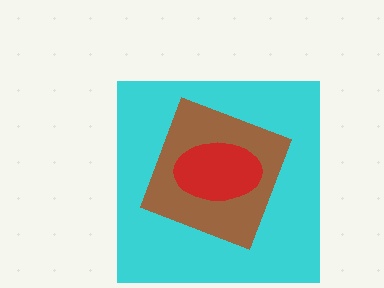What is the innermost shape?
The red ellipse.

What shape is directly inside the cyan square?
The brown diamond.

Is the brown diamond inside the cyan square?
Yes.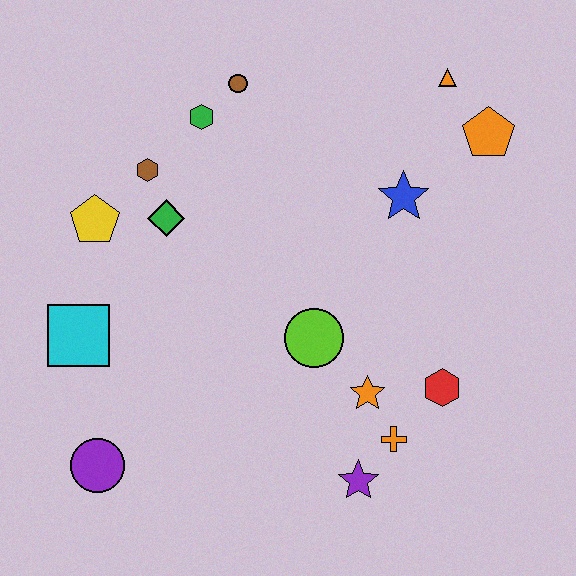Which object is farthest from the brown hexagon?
The purple star is farthest from the brown hexagon.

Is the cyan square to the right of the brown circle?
No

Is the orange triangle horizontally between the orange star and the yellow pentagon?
No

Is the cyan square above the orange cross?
Yes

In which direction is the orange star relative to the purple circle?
The orange star is to the right of the purple circle.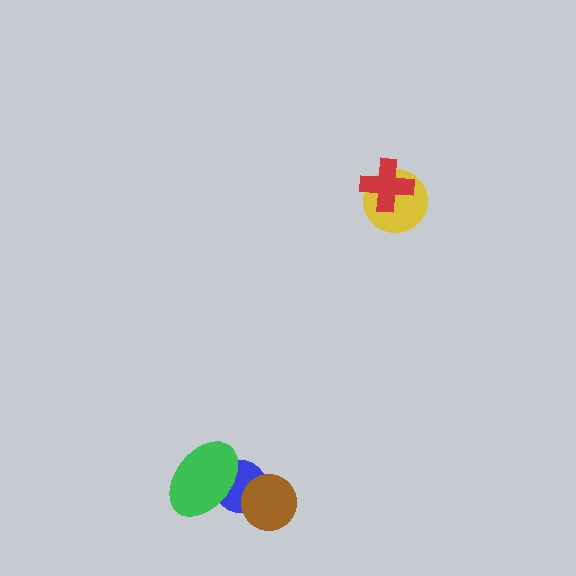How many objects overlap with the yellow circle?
1 object overlaps with the yellow circle.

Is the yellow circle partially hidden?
Yes, it is partially covered by another shape.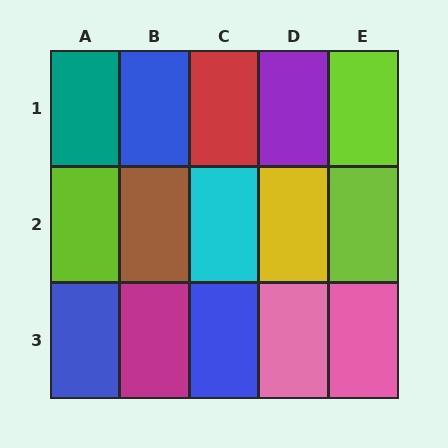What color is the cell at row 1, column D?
Purple.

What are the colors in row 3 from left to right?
Blue, magenta, blue, pink, pink.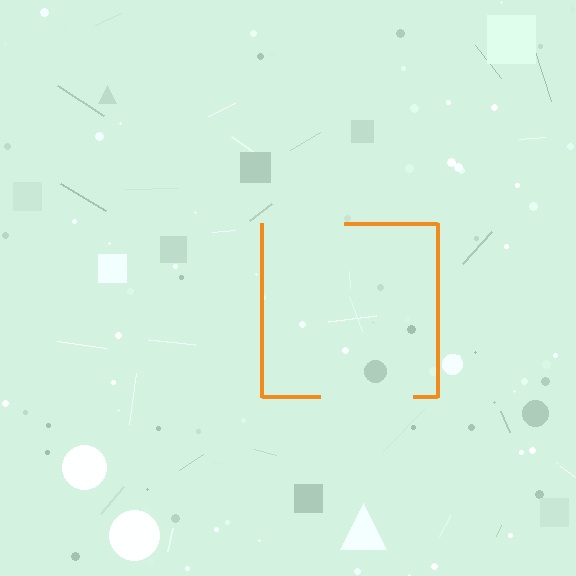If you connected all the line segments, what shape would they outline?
They would outline a square.